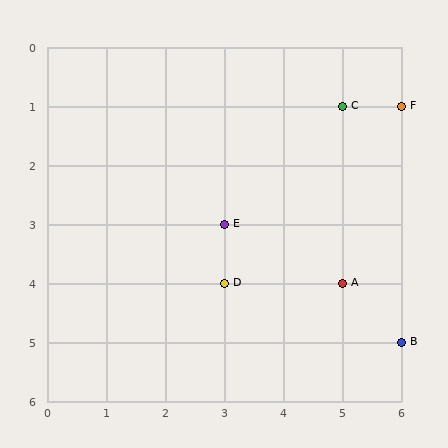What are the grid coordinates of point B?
Point B is at grid coordinates (6, 5).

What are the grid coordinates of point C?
Point C is at grid coordinates (5, 1).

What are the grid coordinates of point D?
Point D is at grid coordinates (3, 4).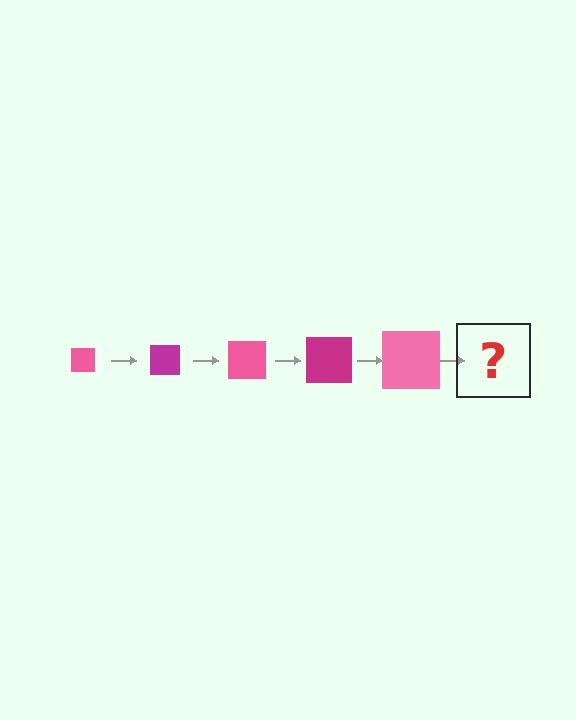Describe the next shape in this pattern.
It should be a magenta square, larger than the previous one.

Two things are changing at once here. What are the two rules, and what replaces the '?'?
The two rules are that the square grows larger each step and the color cycles through pink and magenta. The '?' should be a magenta square, larger than the previous one.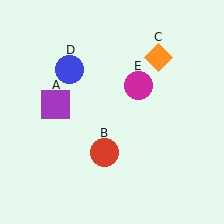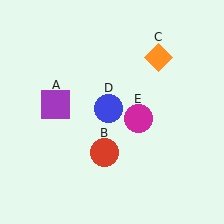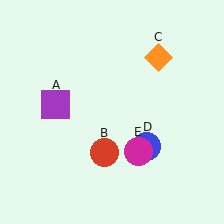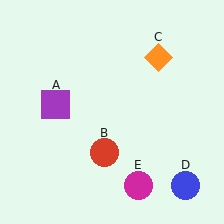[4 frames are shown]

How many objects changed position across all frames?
2 objects changed position: blue circle (object D), magenta circle (object E).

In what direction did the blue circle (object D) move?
The blue circle (object D) moved down and to the right.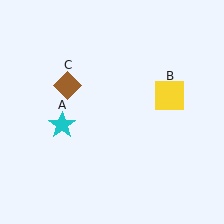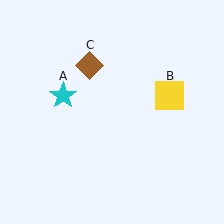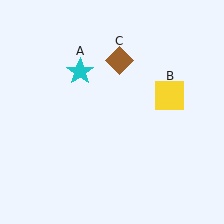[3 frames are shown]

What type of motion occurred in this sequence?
The cyan star (object A), brown diamond (object C) rotated clockwise around the center of the scene.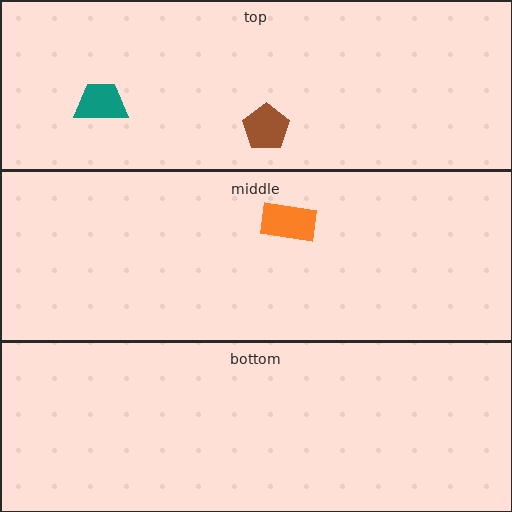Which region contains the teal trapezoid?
The top region.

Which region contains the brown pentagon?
The top region.